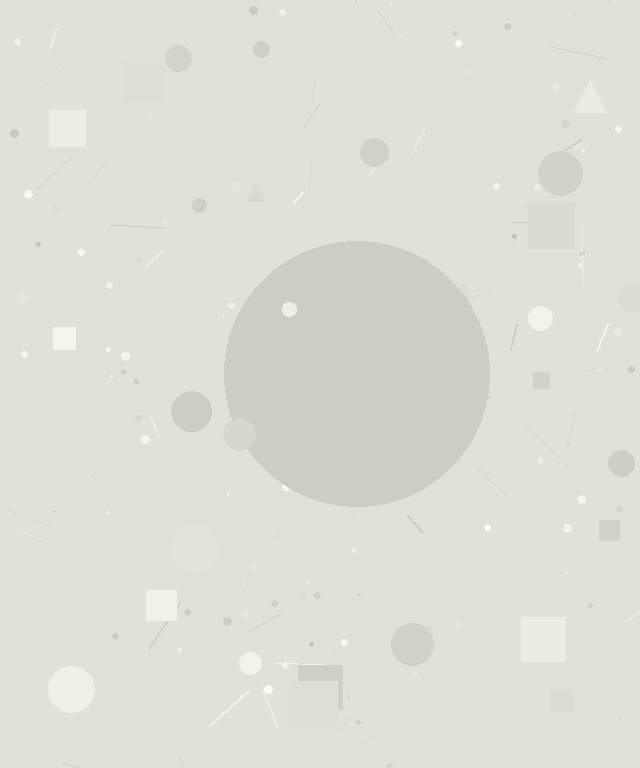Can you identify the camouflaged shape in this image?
The camouflaged shape is a circle.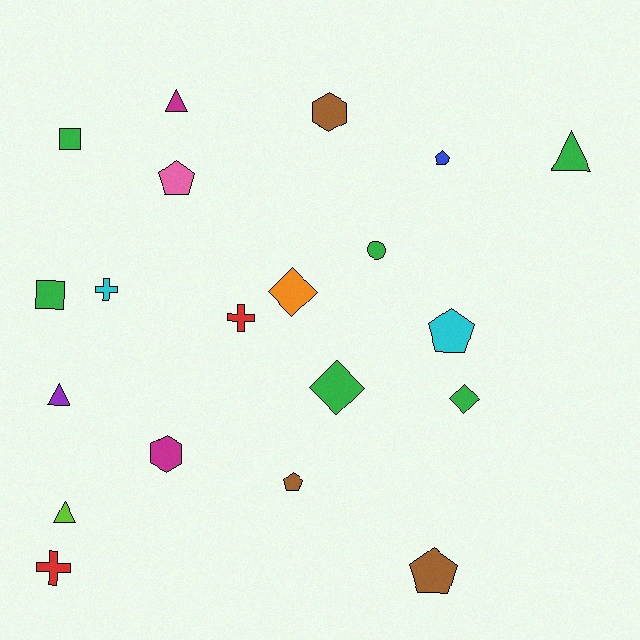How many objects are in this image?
There are 20 objects.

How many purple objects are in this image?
There is 1 purple object.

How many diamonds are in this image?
There are 3 diamonds.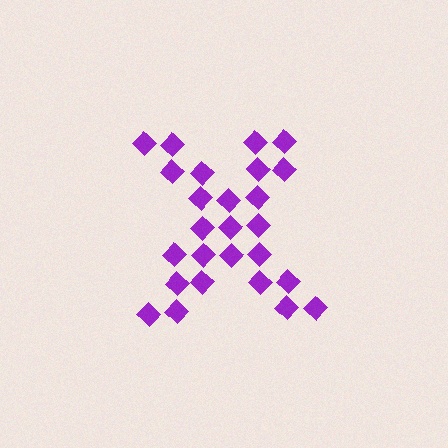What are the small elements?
The small elements are diamonds.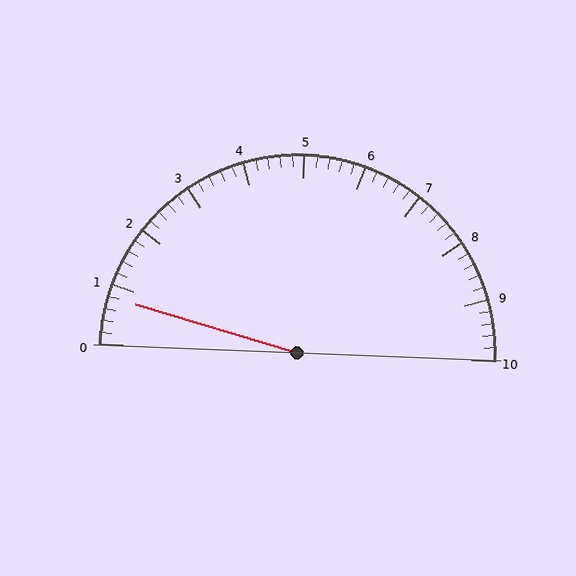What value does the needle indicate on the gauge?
The needle indicates approximately 0.8.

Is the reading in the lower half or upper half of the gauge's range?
The reading is in the lower half of the range (0 to 10).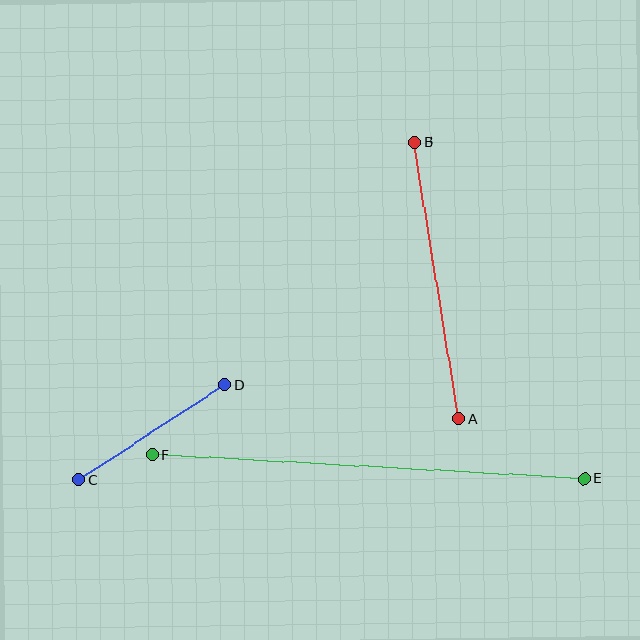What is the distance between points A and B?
The distance is approximately 280 pixels.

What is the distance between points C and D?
The distance is approximately 174 pixels.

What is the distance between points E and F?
The distance is approximately 433 pixels.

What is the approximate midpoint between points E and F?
The midpoint is at approximately (368, 467) pixels.